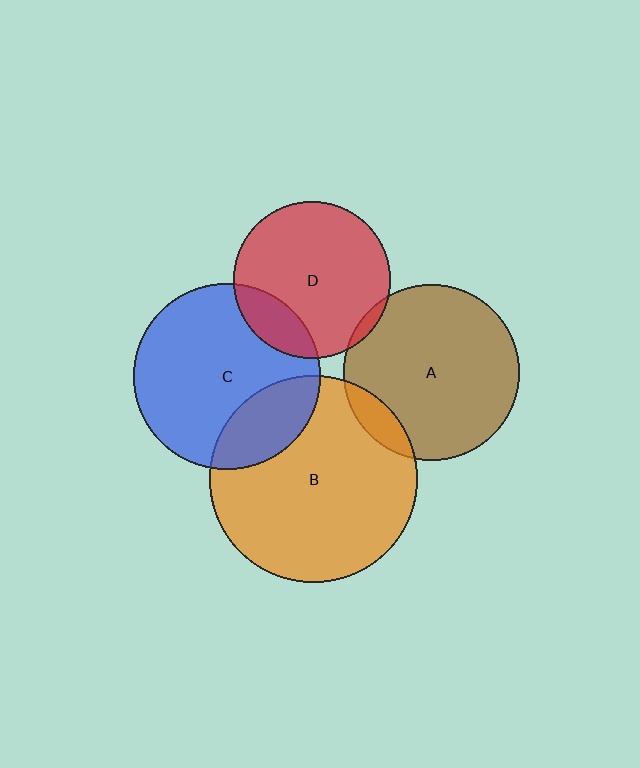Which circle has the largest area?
Circle B (orange).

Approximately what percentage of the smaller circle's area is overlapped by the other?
Approximately 25%.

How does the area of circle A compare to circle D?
Approximately 1.3 times.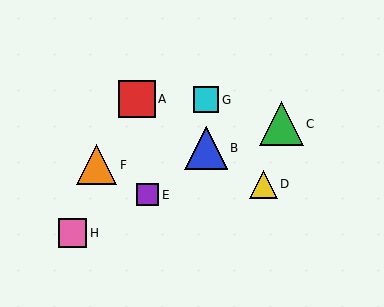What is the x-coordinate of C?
Object C is at x≈281.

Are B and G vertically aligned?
Yes, both are at x≈206.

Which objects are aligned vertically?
Objects B, G are aligned vertically.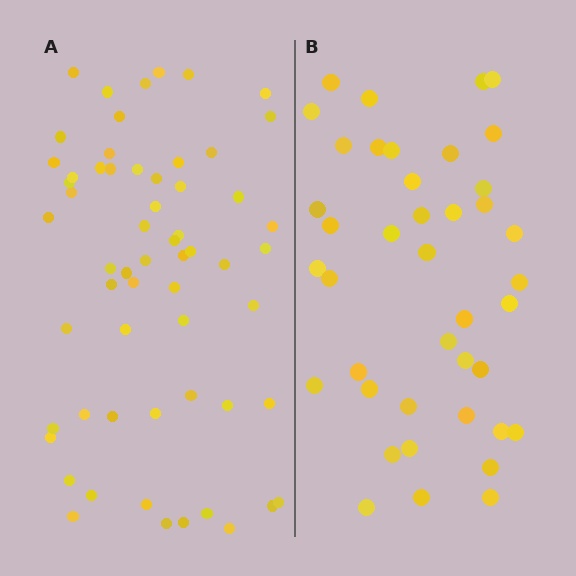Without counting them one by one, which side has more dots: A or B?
Region A (the left region) has more dots.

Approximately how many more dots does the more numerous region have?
Region A has approximately 20 more dots than region B.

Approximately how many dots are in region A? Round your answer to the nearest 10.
About 60 dots.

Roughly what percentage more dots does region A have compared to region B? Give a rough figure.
About 45% more.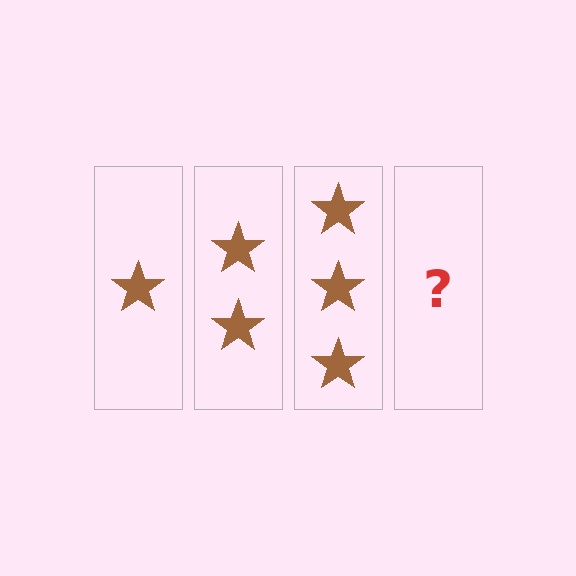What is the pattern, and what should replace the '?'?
The pattern is that each step adds one more star. The '?' should be 4 stars.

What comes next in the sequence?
The next element should be 4 stars.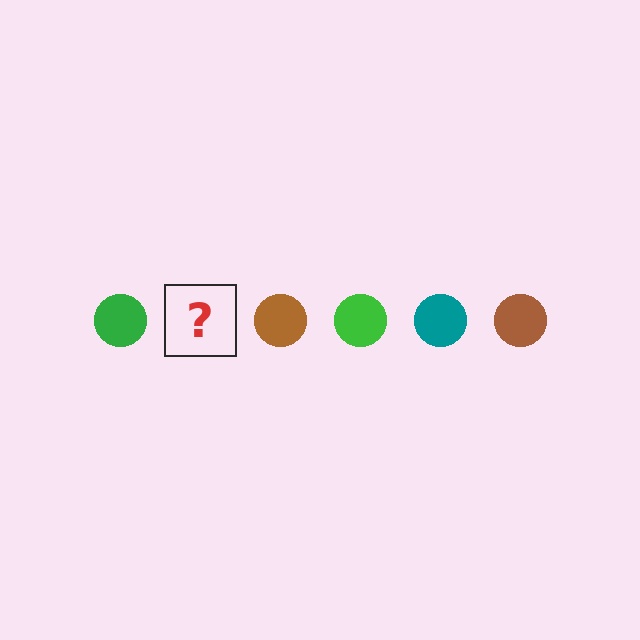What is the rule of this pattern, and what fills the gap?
The rule is that the pattern cycles through green, teal, brown circles. The gap should be filled with a teal circle.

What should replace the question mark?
The question mark should be replaced with a teal circle.